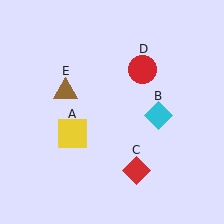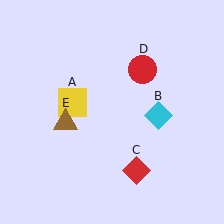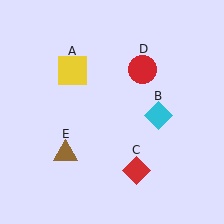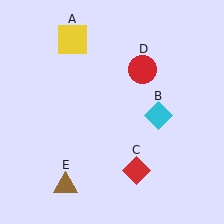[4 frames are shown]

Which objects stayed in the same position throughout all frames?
Cyan diamond (object B) and red diamond (object C) and red circle (object D) remained stationary.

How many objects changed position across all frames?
2 objects changed position: yellow square (object A), brown triangle (object E).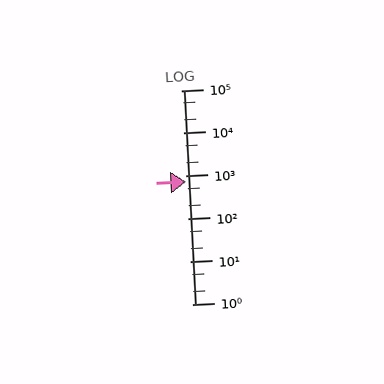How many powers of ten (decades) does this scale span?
The scale spans 5 decades, from 1 to 100000.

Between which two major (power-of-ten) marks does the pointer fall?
The pointer is between 100 and 1000.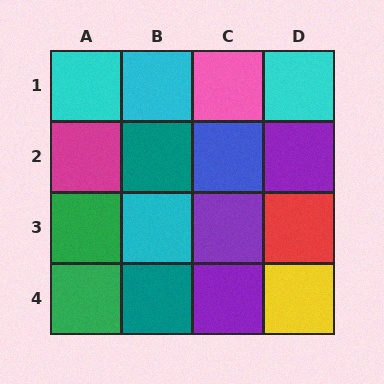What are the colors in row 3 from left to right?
Green, cyan, purple, red.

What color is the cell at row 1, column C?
Pink.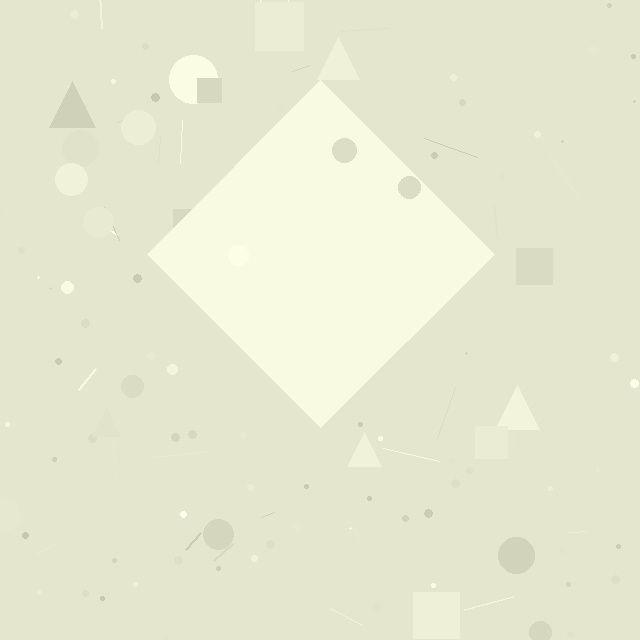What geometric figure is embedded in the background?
A diamond is embedded in the background.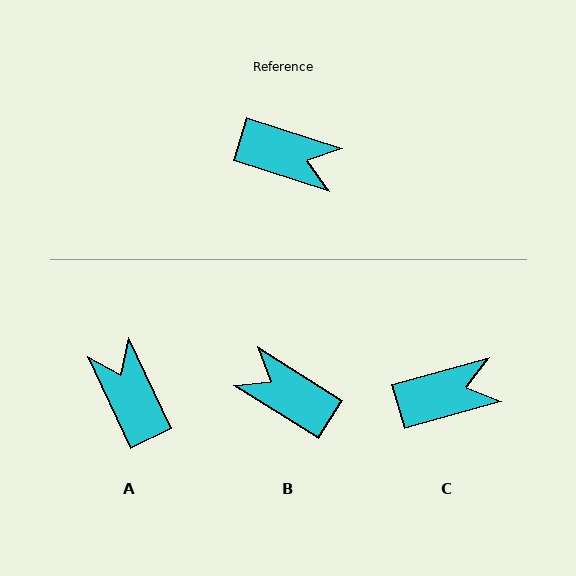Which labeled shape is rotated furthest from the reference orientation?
B, about 166 degrees away.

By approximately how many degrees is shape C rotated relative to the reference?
Approximately 33 degrees counter-clockwise.